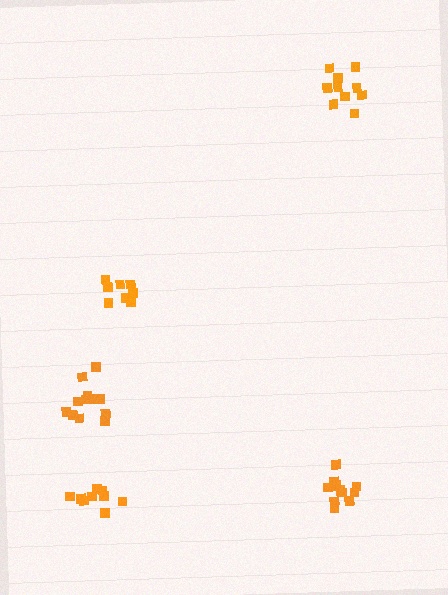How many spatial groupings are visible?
There are 5 spatial groupings.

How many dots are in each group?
Group 1: 12 dots, Group 2: 12 dots, Group 3: 10 dots, Group 4: 10 dots, Group 5: 10 dots (54 total).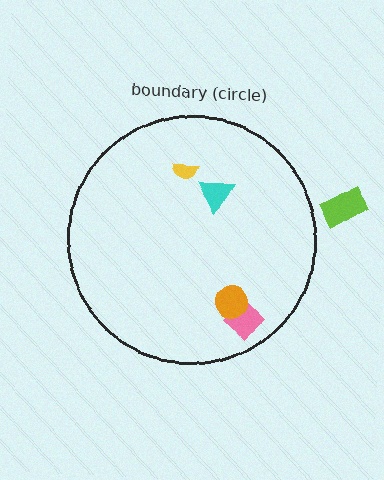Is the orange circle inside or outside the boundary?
Inside.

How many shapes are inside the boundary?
4 inside, 1 outside.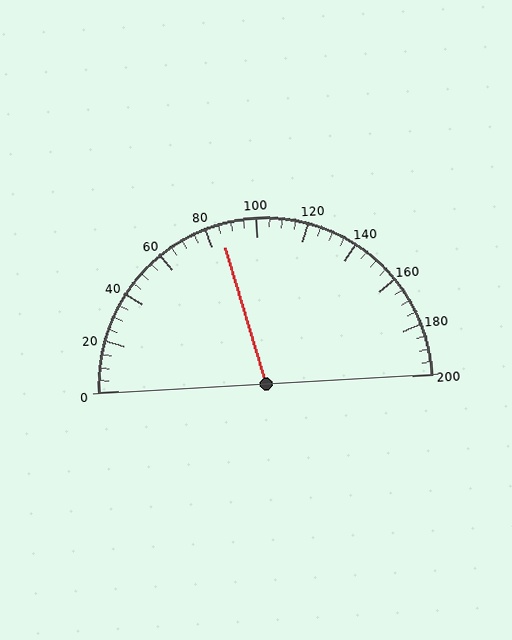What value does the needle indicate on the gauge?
The needle indicates approximately 85.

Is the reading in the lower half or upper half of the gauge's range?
The reading is in the lower half of the range (0 to 200).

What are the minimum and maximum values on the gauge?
The gauge ranges from 0 to 200.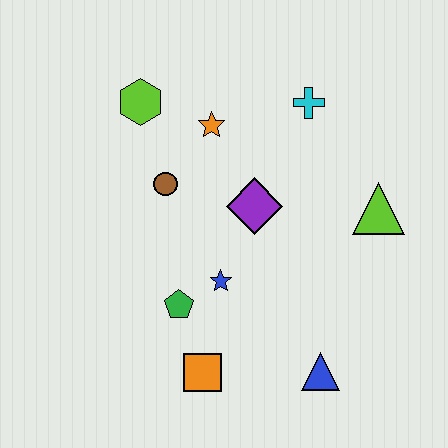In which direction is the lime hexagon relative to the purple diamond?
The lime hexagon is to the left of the purple diamond.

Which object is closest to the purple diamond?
The blue star is closest to the purple diamond.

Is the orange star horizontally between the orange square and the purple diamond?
Yes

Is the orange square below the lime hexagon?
Yes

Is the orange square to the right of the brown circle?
Yes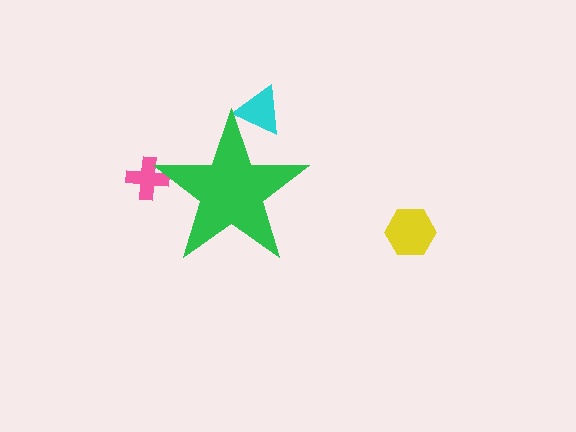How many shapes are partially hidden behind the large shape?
2 shapes are partially hidden.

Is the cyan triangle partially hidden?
Yes, the cyan triangle is partially hidden behind the green star.